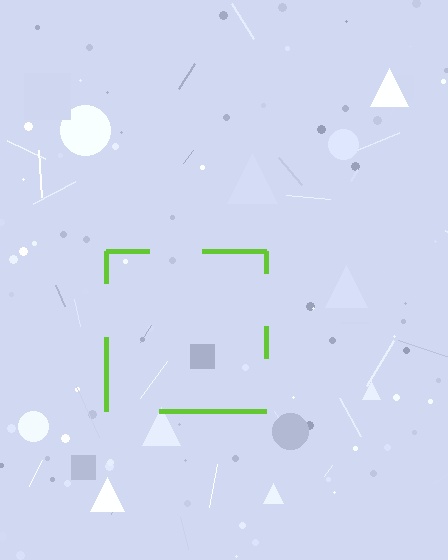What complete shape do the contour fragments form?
The contour fragments form a square.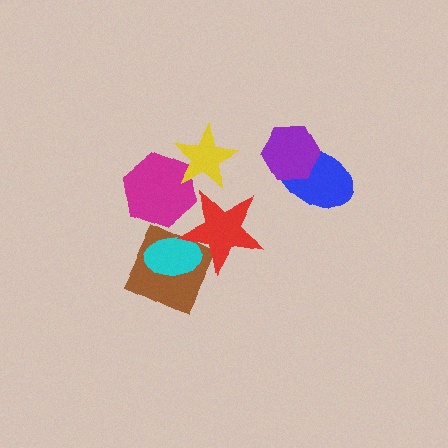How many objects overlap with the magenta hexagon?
2 objects overlap with the magenta hexagon.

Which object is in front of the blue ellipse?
The purple hexagon is in front of the blue ellipse.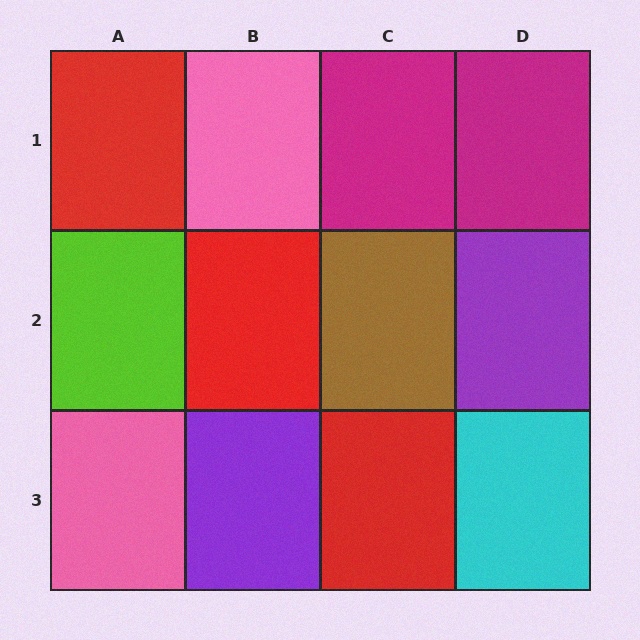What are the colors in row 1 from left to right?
Red, pink, magenta, magenta.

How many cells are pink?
2 cells are pink.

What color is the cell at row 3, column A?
Pink.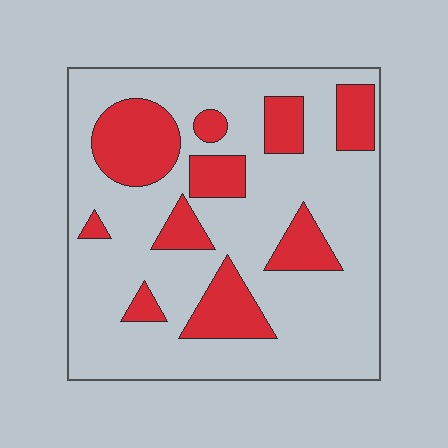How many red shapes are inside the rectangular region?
10.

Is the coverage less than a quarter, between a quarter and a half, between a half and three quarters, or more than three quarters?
Between a quarter and a half.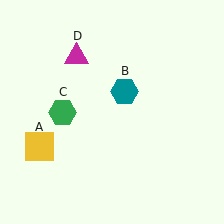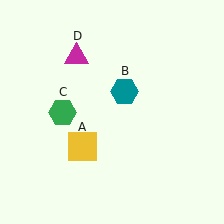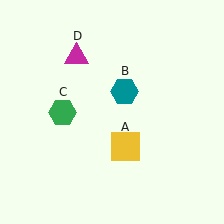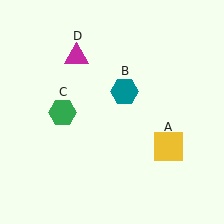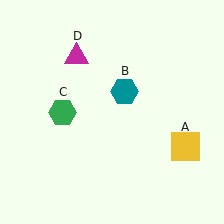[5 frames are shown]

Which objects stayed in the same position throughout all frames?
Teal hexagon (object B) and green hexagon (object C) and magenta triangle (object D) remained stationary.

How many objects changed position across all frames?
1 object changed position: yellow square (object A).